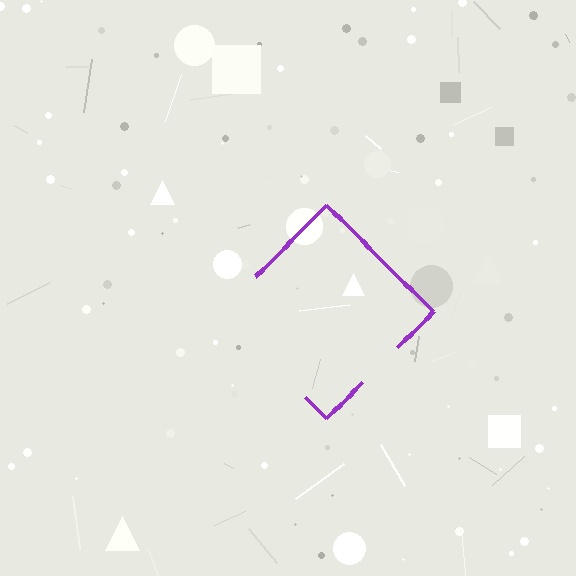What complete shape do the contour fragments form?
The contour fragments form a diamond.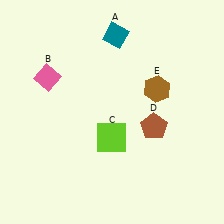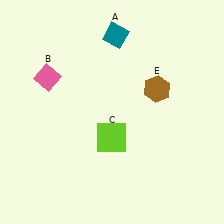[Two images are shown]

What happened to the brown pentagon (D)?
The brown pentagon (D) was removed in Image 2. It was in the bottom-right area of Image 1.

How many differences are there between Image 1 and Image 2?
There is 1 difference between the two images.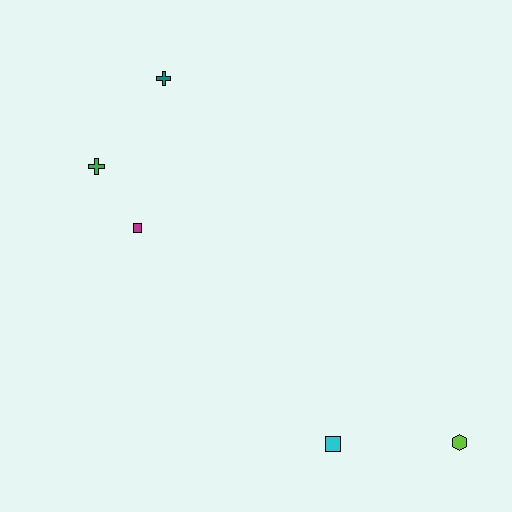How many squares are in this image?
There are 2 squares.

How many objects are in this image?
There are 5 objects.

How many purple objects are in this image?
There are no purple objects.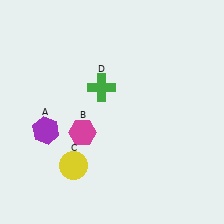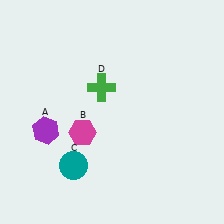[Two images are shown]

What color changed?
The circle (C) changed from yellow in Image 1 to teal in Image 2.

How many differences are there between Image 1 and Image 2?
There is 1 difference between the two images.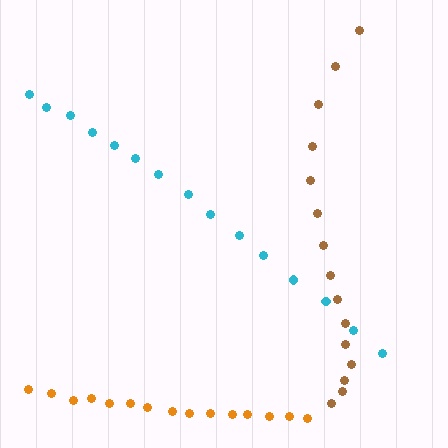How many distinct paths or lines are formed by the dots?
There are 3 distinct paths.